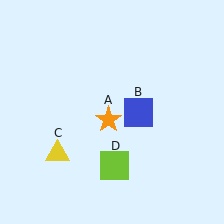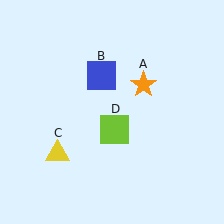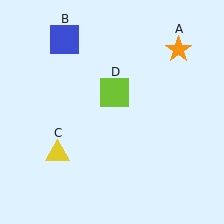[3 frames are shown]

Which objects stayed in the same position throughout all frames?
Yellow triangle (object C) remained stationary.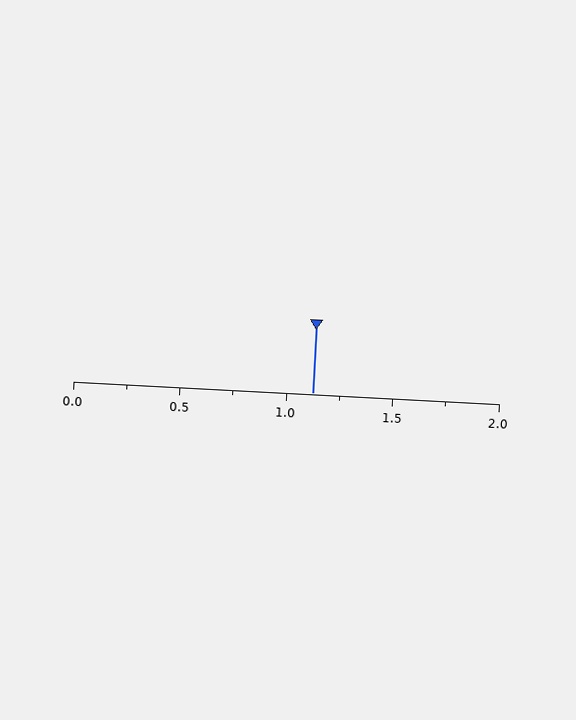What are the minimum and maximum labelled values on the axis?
The axis runs from 0.0 to 2.0.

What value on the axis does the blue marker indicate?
The marker indicates approximately 1.12.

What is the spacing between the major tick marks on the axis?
The major ticks are spaced 0.5 apart.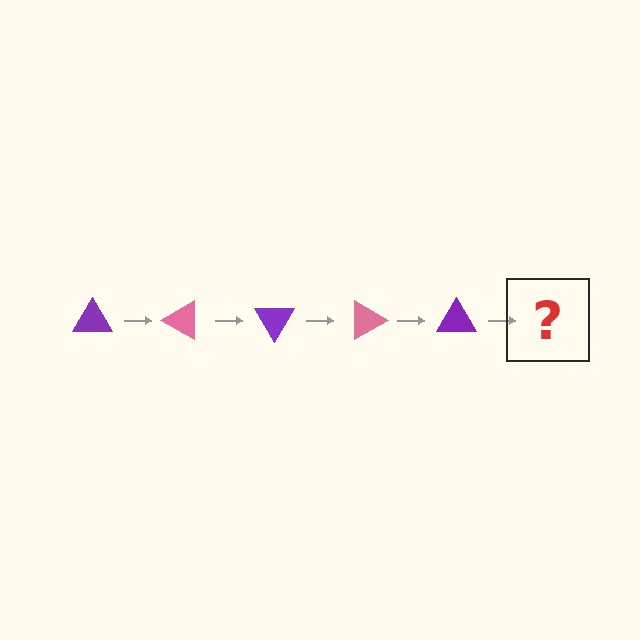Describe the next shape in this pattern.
It should be a pink triangle, rotated 150 degrees from the start.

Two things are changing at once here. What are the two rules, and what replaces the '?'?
The two rules are that it rotates 30 degrees each step and the color cycles through purple and pink. The '?' should be a pink triangle, rotated 150 degrees from the start.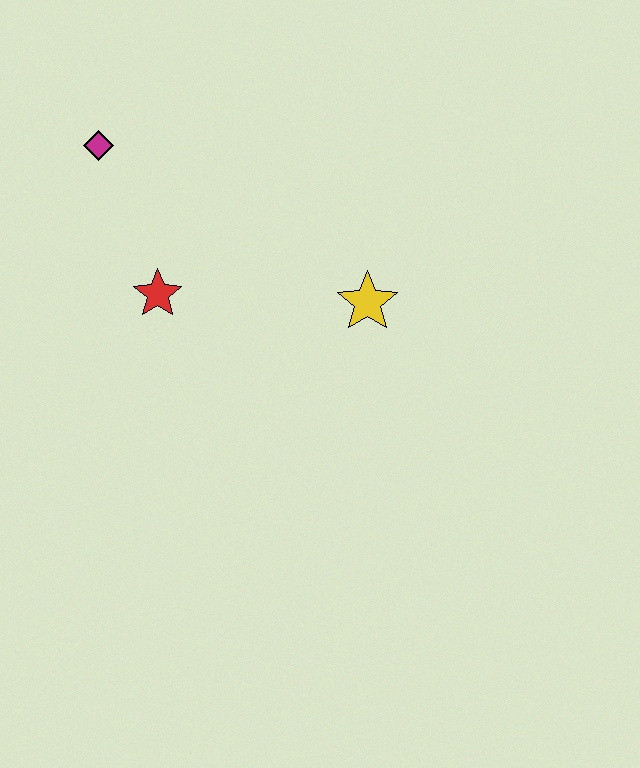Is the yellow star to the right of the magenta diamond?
Yes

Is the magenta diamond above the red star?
Yes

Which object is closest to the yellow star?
The red star is closest to the yellow star.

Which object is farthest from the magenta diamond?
The yellow star is farthest from the magenta diamond.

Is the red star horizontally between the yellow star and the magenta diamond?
Yes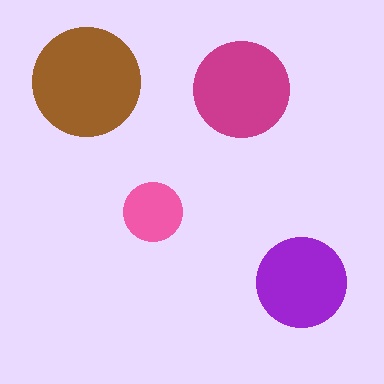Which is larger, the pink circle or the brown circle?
The brown one.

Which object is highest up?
The brown circle is topmost.